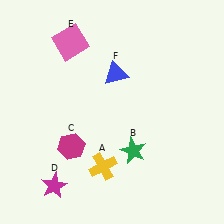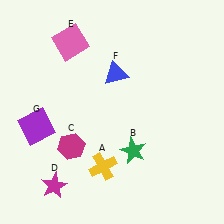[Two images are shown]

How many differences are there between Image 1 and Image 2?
There is 1 difference between the two images.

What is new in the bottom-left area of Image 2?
A purple square (G) was added in the bottom-left area of Image 2.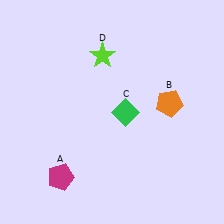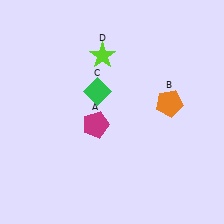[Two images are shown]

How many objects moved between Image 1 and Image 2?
2 objects moved between the two images.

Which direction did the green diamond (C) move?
The green diamond (C) moved left.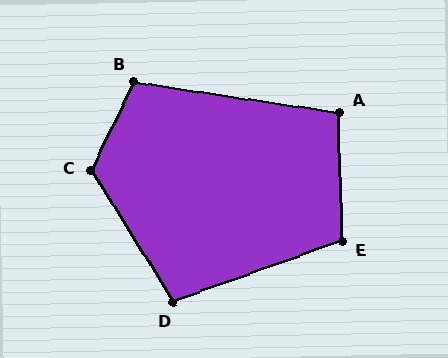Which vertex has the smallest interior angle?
A, at approximately 100 degrees.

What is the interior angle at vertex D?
Approximately 102 degrees (obtuse).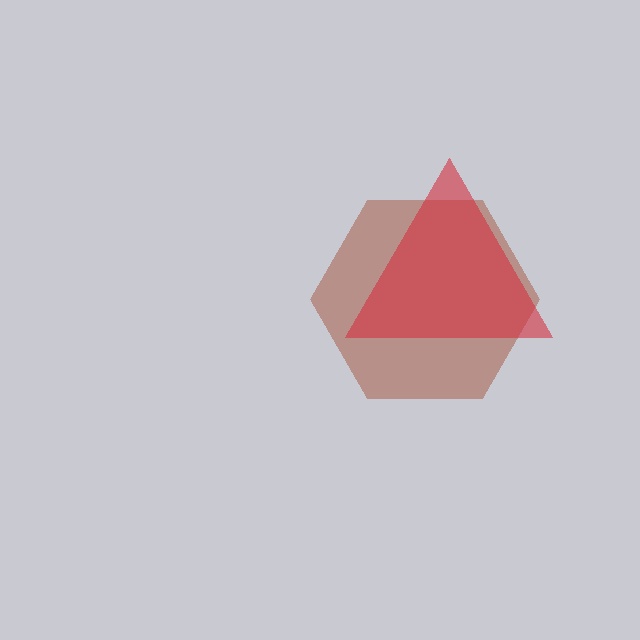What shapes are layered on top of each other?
The layered shapes are: a brown hexagon, a red triangle.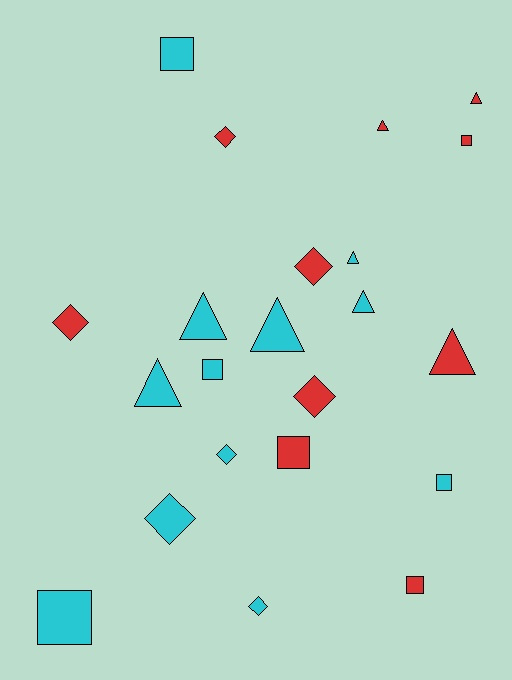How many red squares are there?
There are 3 red squares.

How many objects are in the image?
There are 22 objects.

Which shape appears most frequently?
Triangle, with 8 objects.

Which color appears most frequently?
Cyan, with 12 objects.